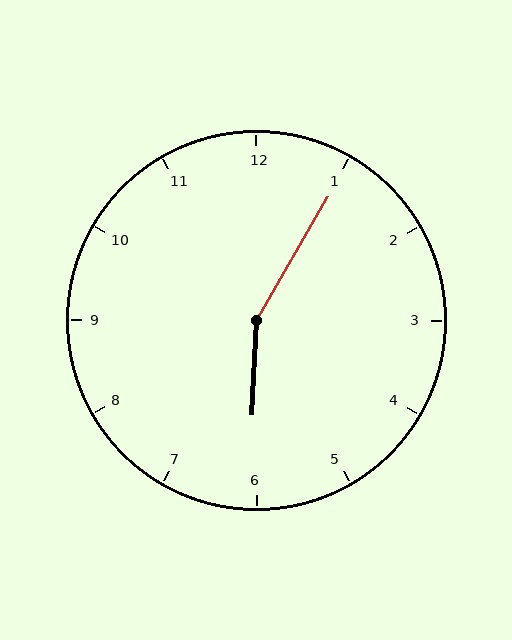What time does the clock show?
6:05.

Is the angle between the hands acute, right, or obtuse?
It is obtuse.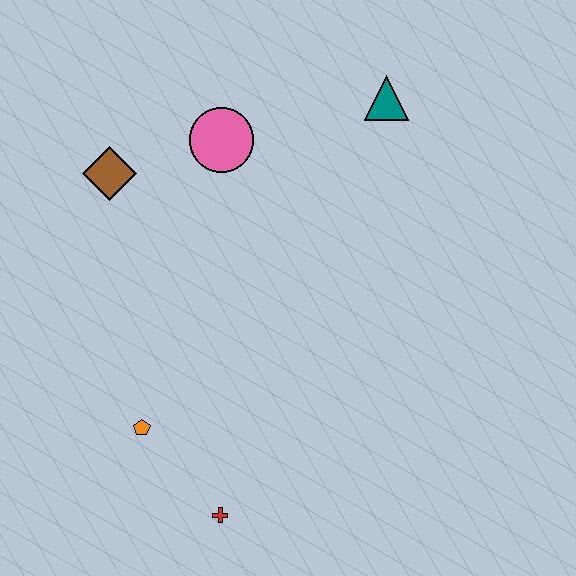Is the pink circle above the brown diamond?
Yes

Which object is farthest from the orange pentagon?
The teal triangle is farthest from the orange pentagon.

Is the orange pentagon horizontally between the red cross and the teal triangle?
No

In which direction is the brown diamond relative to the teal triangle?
The brown diamond is to the left of the teal triangle.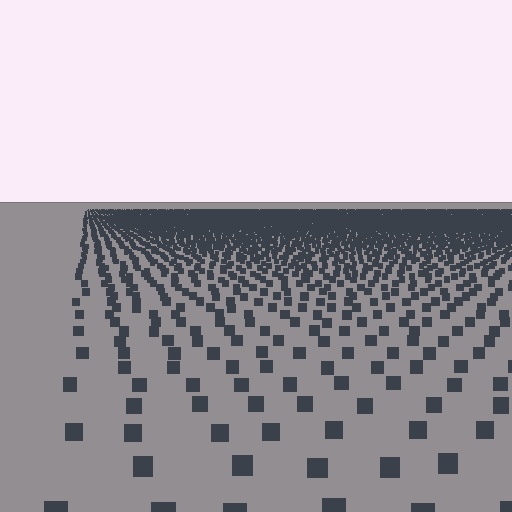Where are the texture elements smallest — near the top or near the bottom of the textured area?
Near the top.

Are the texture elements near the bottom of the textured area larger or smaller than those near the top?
Larger. Near the bottom, elements are closer to the viewer and appear at a bigger on-screen size.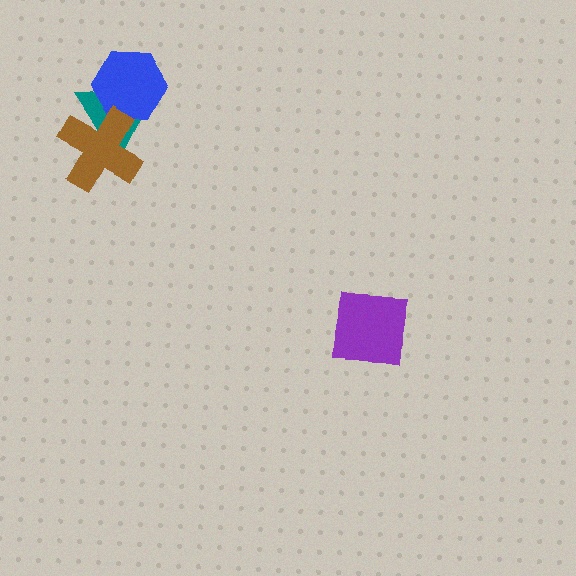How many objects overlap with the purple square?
0 objects overlap with the purple square.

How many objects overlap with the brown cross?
2 objects overlap with the brown cross.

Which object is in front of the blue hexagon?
The brown cross is in front of the blue hexagon.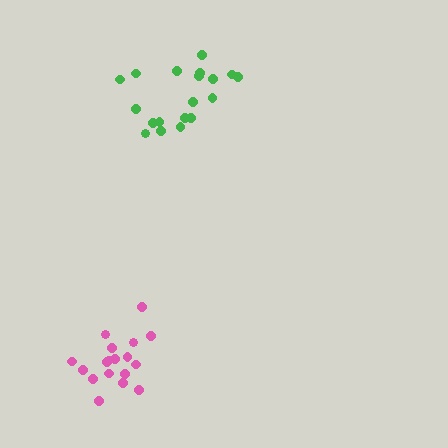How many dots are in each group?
Group 1: 19 dots, Group 2: 18 dots (37 total).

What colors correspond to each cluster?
The clusters are colored: green, pink.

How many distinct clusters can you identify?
There are 2 distinct clusters.